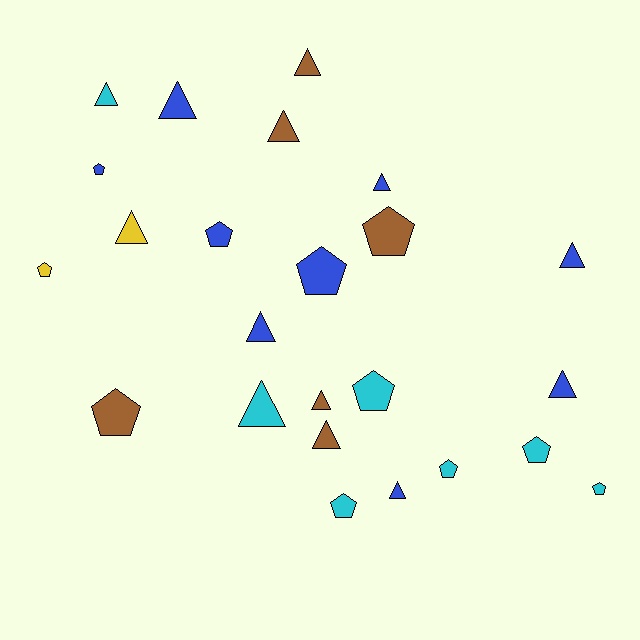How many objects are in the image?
There are 24 objects.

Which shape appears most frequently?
Triangle, with 13 objects.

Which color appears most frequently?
Blue, with 9 objects.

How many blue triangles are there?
There are 6 blue triangles.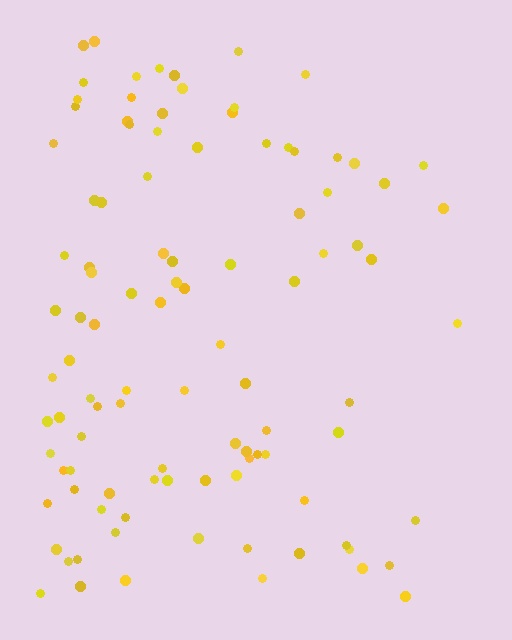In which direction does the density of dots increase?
From right to left, with the left side densest.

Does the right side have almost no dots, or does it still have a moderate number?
Still a moderate number, just noticeably fewer than the left.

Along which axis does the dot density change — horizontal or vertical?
Horizontal.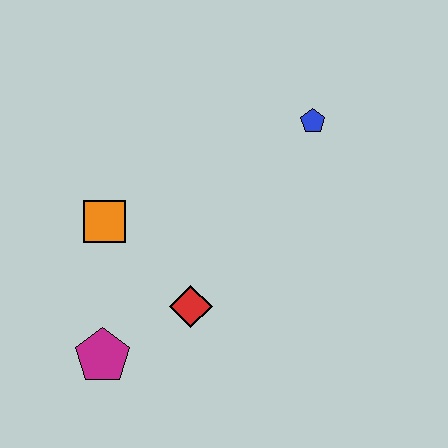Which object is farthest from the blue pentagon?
The magenta pentagon is farthest from the blue pentagon.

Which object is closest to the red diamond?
The magenta pentagon is closest to the red diamond.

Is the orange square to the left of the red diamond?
Yes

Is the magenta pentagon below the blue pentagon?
Yes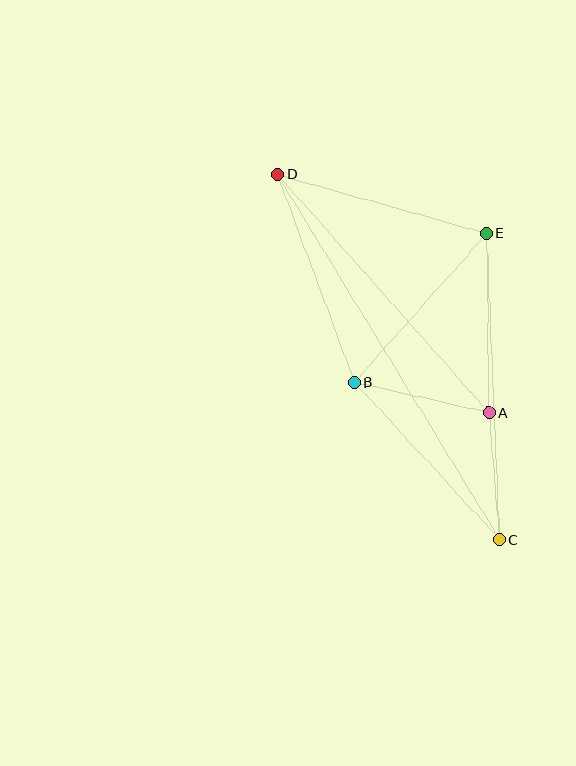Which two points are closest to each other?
Points A and C are closest to each other.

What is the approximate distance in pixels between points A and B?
The distance between A and B is approximately 138 pixels.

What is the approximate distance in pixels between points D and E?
The distance between D and E is approximately 217 pixels.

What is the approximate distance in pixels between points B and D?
The distance between B and D is approximately 222 pixels.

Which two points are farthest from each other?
Points C and D are farthest from each other.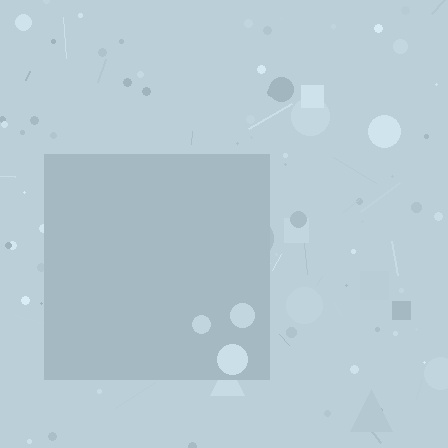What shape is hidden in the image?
A square is hidden in the image.